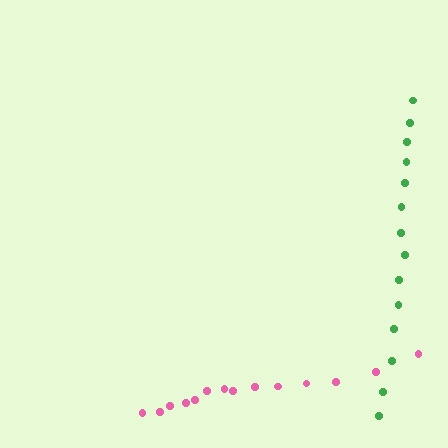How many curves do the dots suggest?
There are 2 distinct paths.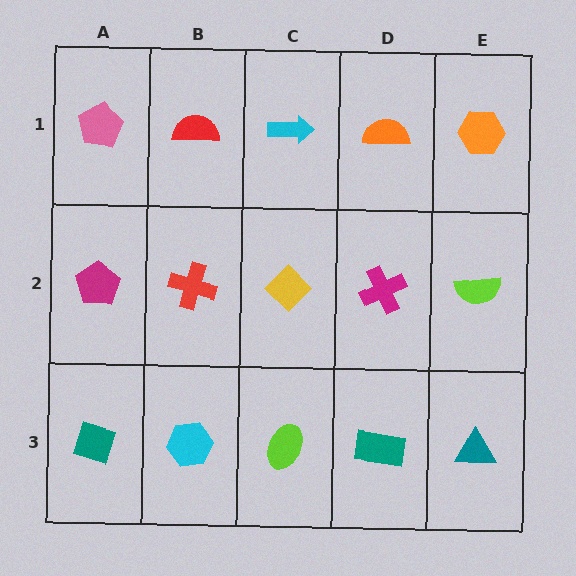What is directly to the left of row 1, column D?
A cyan arrow.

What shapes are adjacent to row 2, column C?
A cyan arrow (row 1, column C), a lime ellipse (row 3, column C), a red cross (row 2, column B), a magenta cross (row 2, column D).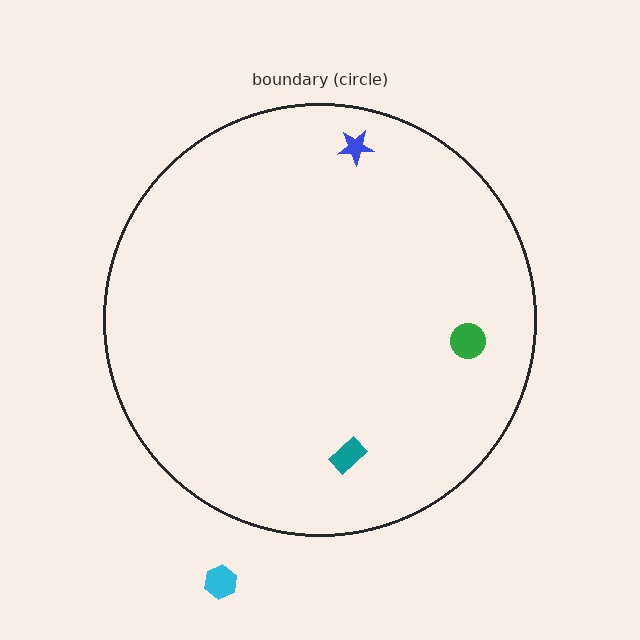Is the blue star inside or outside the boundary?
Inside.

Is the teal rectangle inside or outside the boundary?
Inside.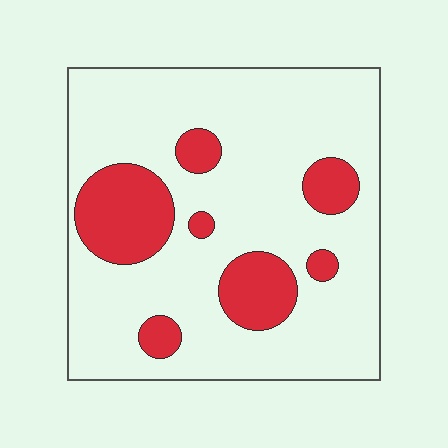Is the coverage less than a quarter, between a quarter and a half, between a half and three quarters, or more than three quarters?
Less than a quarter.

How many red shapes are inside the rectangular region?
7.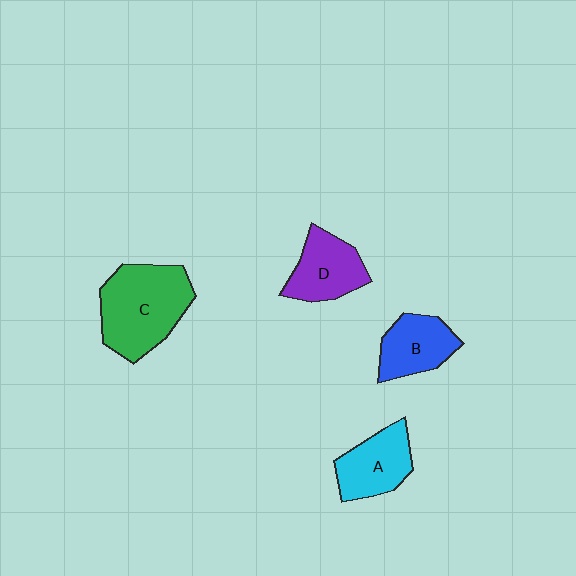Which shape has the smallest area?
Shape B (blue).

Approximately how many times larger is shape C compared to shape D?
Approximately 1.6 times.